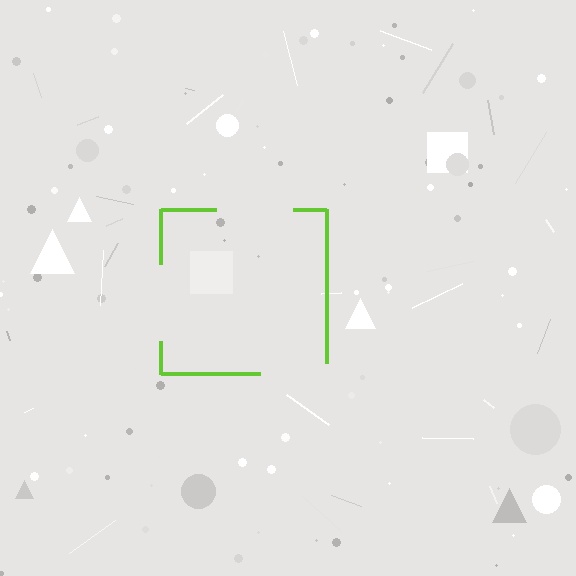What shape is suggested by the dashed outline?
The dashed outline suggests a square.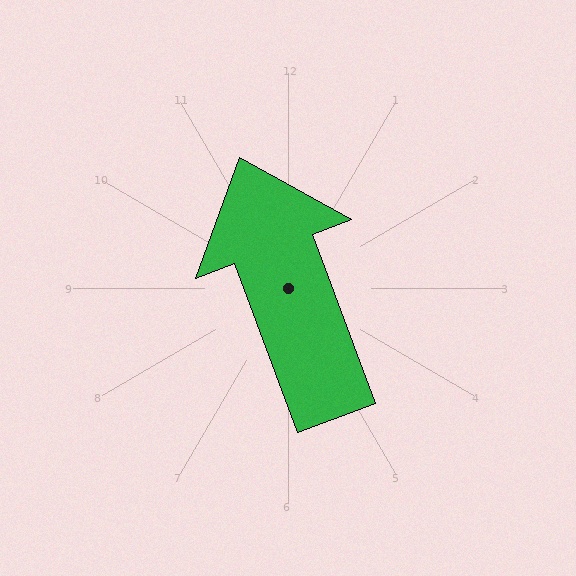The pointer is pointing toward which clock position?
Roughly 11 o'clock.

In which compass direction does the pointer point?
North.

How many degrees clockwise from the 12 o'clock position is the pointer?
Approximately 339 degrees.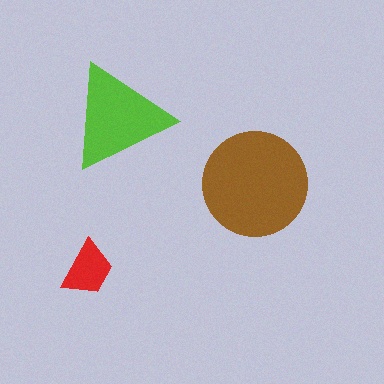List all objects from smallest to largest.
The red trapezoid, the lime triangle, the brown circle.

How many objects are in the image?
There are 3 objects in the image.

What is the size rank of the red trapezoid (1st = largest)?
3rd.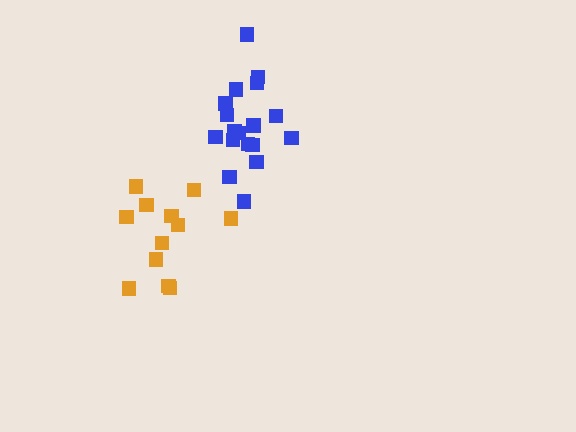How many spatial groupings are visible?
There are 2 spatial groupings.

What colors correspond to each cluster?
The clusters are colored: blue, orange.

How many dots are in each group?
Group 1: 18 dots, Group 2: 12 dots (30 total).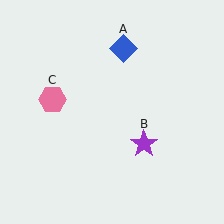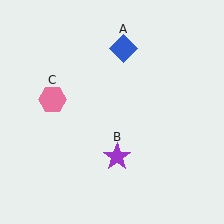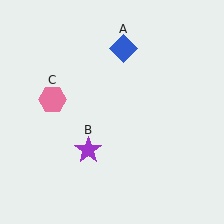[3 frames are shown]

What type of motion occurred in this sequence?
The purple star (object B) rotated clockwise around the center of the scene.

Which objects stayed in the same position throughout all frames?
Blue diamond (object A) and pink hexagon (object C) remained stationary.